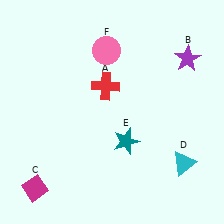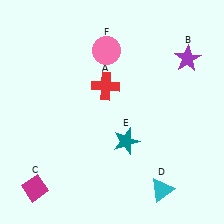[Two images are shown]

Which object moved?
The cyan triangle (D) moved down.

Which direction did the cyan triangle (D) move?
The cyan triangle (D) moved down.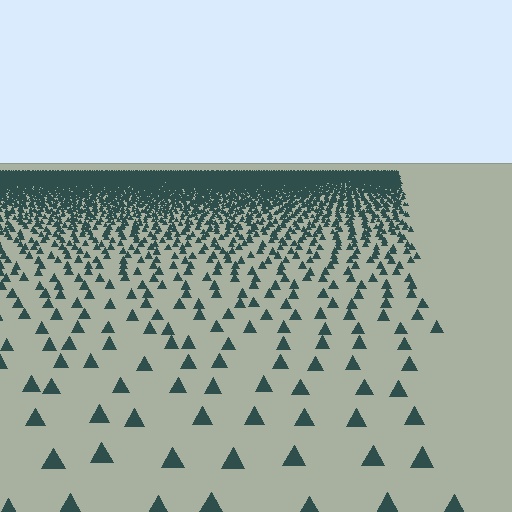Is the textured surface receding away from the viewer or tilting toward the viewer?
The surface is receding away from the viewer. Texture elements get smaller and denser toward the top.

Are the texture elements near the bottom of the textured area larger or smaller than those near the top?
Larger. Near the bottom, elements are closer to the viewer and appear at a bigger on-screen size.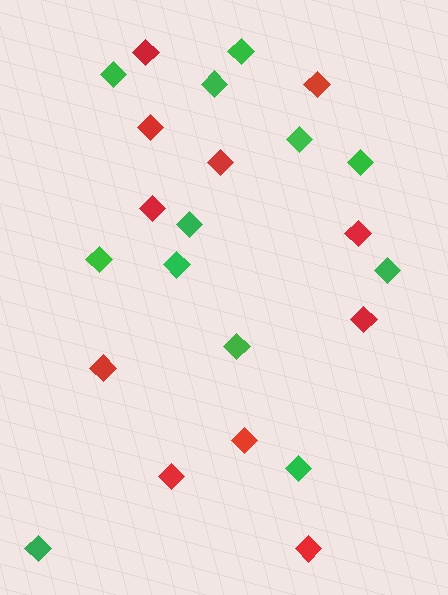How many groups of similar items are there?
There are 2 groups: one group of red diamonds (11) and one group of green diamonds (12).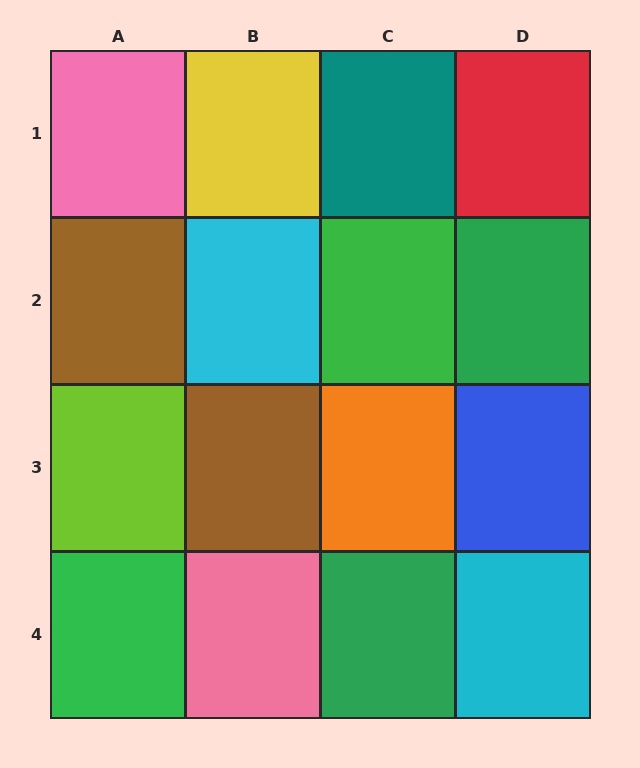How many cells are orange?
1 cell is orange.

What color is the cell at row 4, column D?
Cyan.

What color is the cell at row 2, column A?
Brown.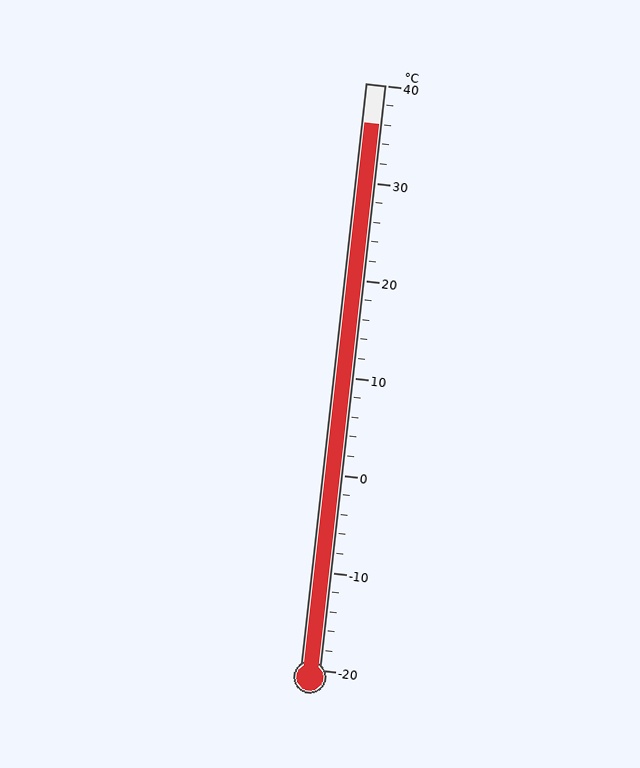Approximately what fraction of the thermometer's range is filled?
The thermometer is filled to approximately 95% of its range.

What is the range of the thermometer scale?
The thermometer scale ranges from -20°C to 40°C.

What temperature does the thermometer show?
The thermometer shows approximately 36°C.